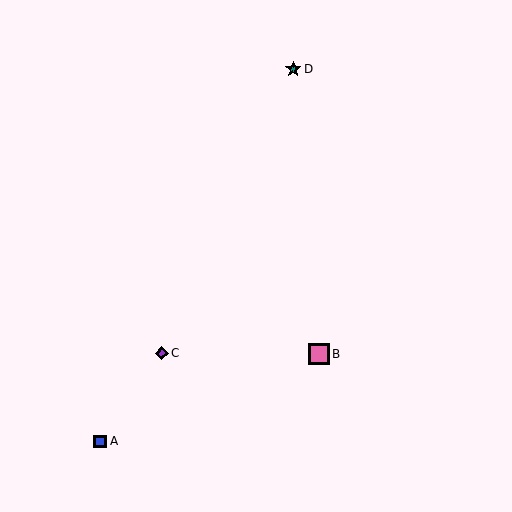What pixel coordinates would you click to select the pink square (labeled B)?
Click at (319, 354) to select the pink square B.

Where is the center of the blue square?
The center of the blue square is at (100, 441).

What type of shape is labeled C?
Shape C is a purple diamond.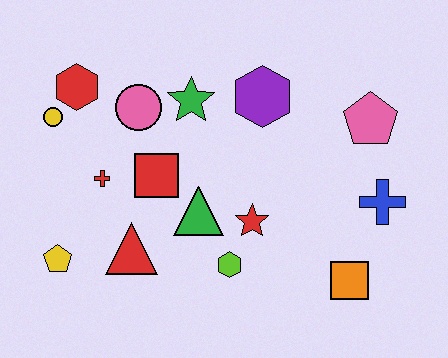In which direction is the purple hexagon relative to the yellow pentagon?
The purple hexagon is to the right of the yellow pentagon.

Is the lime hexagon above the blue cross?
No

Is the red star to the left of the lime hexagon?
No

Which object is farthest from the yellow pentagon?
The pink pentagon is farthest from the yellow pentagon.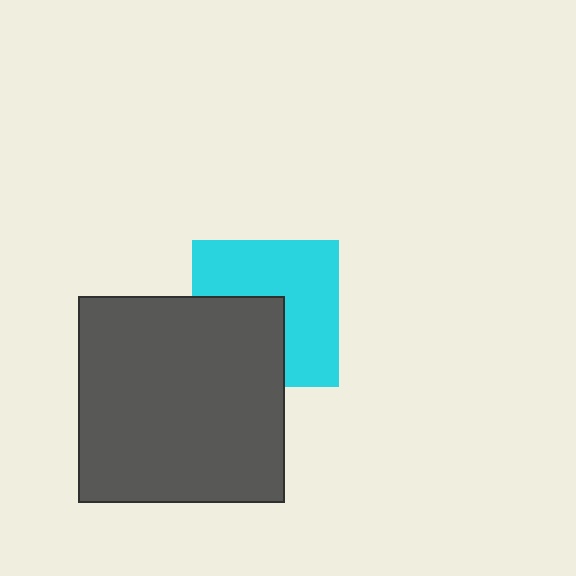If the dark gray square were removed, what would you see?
You would see the complete cyan square.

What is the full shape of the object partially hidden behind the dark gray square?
The partially hidden object is a cyan square.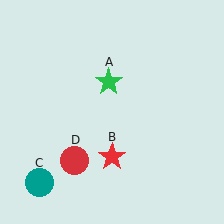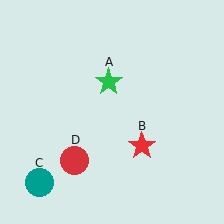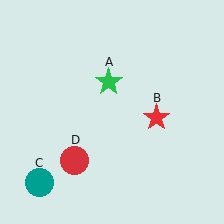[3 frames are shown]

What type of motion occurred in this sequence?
The red star (object B) rotated counterclockwise around the center of the scene.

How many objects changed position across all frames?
1 object changed position: red star (object B).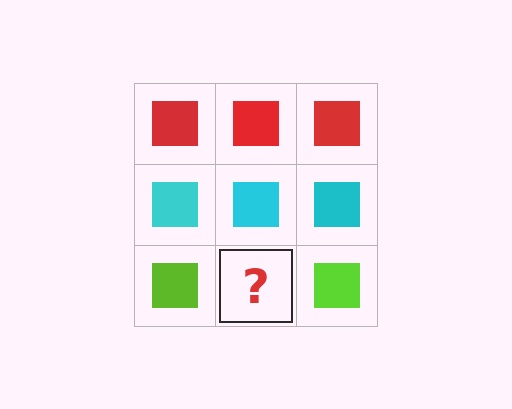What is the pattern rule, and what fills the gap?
The rule is that each row has a consistent color. The gap should be filled with a lime square.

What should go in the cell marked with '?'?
The missing cell should contain a lime square.